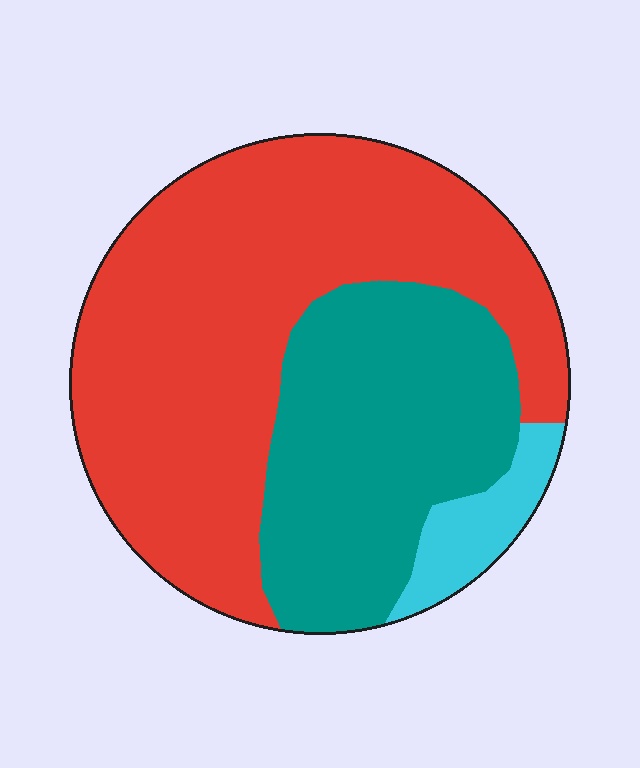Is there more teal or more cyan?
Teal.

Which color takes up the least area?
Cyan, at roughly 5%.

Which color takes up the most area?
Red, at roughly 60%.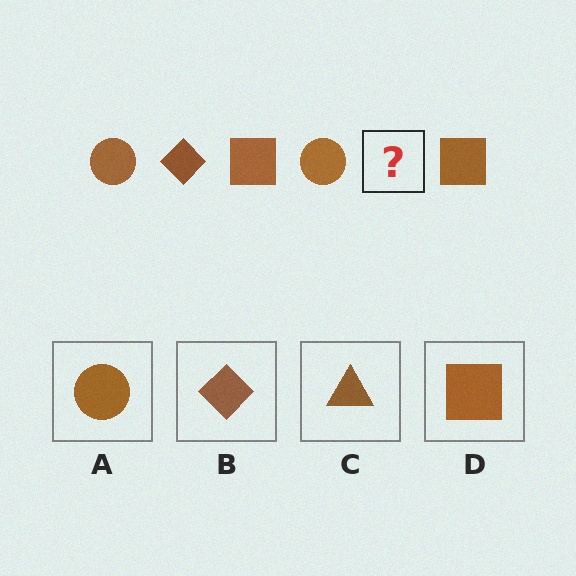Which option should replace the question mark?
Option B.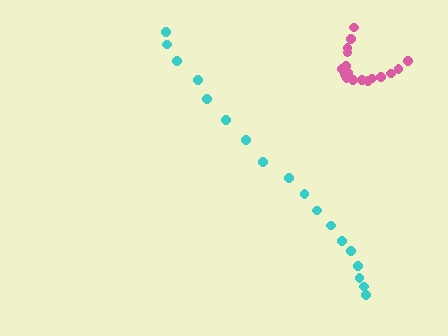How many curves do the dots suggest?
There are 2 distinct paths.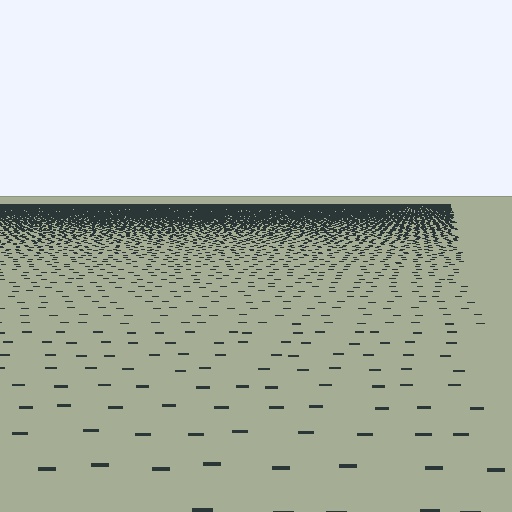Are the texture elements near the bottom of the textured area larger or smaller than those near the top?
Larger. Near the bottom, elements are closer to the viewer and appear at a bigger on-screen size.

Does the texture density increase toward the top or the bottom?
Density increases toward the top.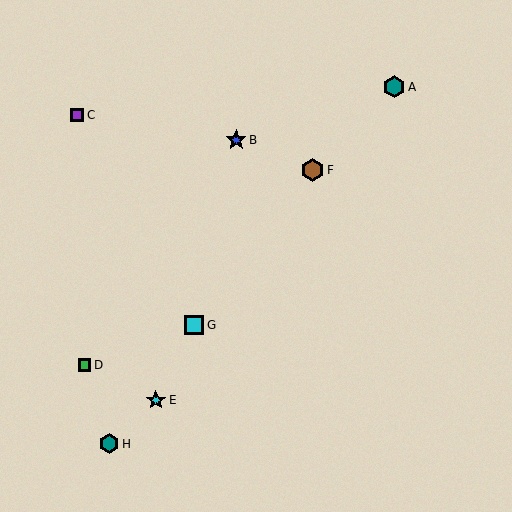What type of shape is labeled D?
Shape D is a green square.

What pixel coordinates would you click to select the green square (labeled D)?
Click at (85, 365) to select the green square D.